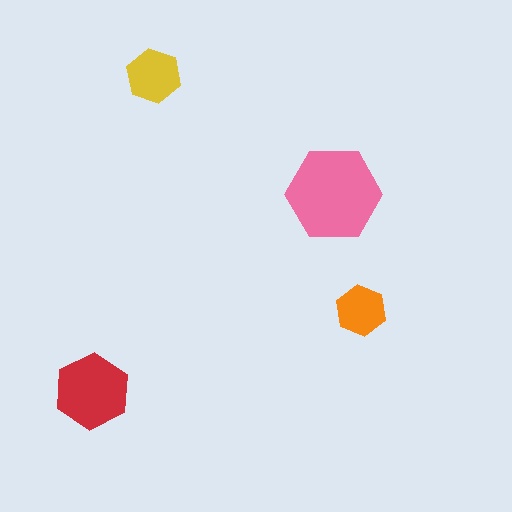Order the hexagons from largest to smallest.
the pink one, the red one, the yellow one, the orange one.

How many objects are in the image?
There are 4 objects in the image.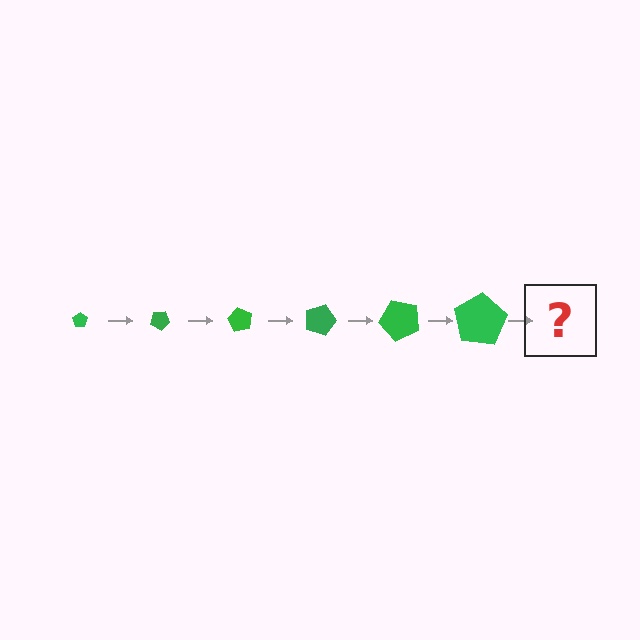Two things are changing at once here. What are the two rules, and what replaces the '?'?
The two rules are that the pentagon grows larger each step and it rotates 30 degrees each step. The '?' should be a pentagon, larger than the previous one and rotated 180 degrees from the start.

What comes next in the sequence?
The next element should be a pentagon, larger than the previous one and rotated 180 degrees from the start.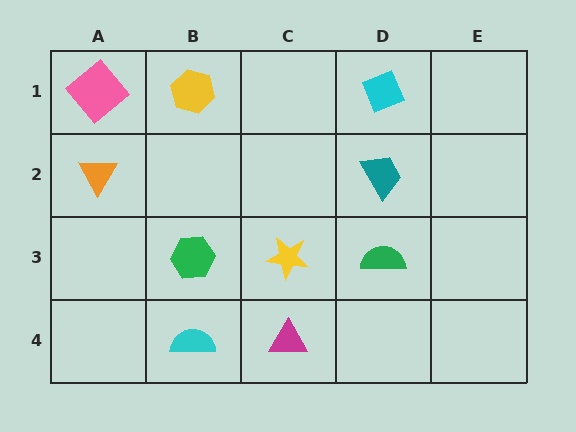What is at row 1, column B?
A yellow hexagon.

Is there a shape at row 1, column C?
No, that cell is empty.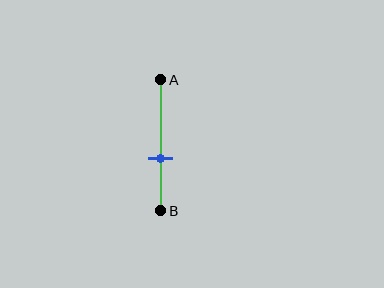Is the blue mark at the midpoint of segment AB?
No, the mark is at about 60% from A, not at the 50% midpoint.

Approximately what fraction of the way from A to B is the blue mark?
The blue mark is approximately 60% of the way from A to B.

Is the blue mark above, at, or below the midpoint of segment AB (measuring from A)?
The blue mark is below the midpoint of segment AB.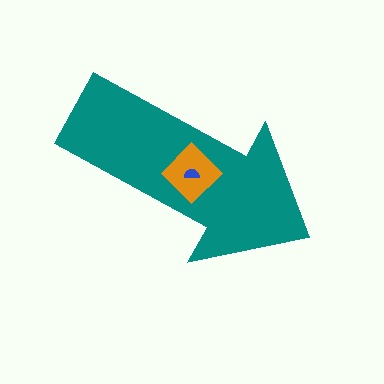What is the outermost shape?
The teal arrow.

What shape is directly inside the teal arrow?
The orange diamond.